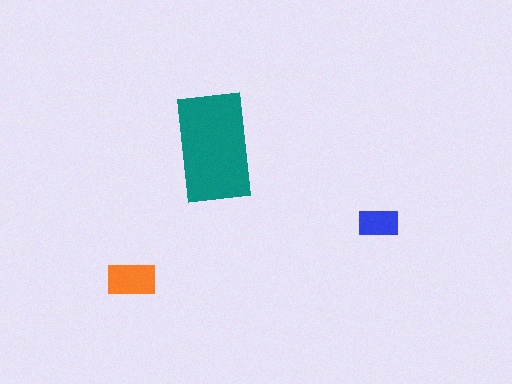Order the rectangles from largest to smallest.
the teal one, the orange one, the blue one.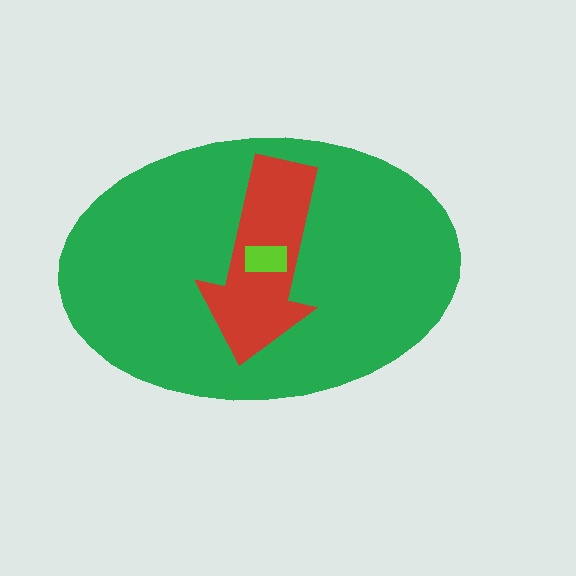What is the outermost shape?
The green ellipse.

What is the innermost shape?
The lime rectangle.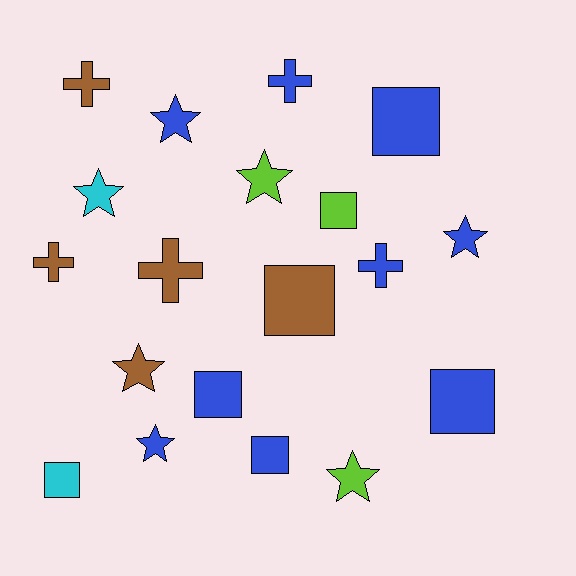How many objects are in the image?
There are 19 objects.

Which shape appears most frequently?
Square, with 7 objects.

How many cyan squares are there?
There is 1 cyan square.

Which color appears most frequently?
Blue, with 9 objects.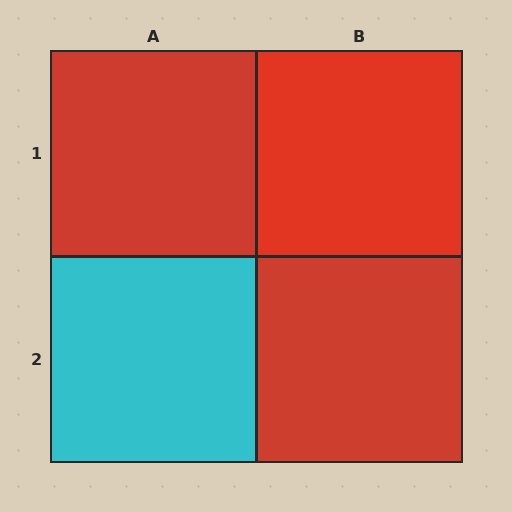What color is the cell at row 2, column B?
Red.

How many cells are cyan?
1 cell is cyan.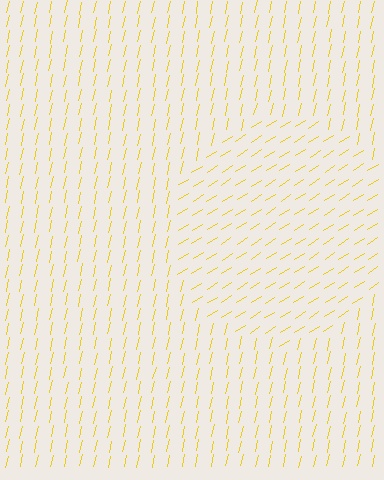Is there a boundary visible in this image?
Yes, there is a texture boundary formed by a change in line orientation.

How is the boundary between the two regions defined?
The boundary is defined purely by a change in line orientation (approximately 45 degrees difference). All lines are the same color and thickness.